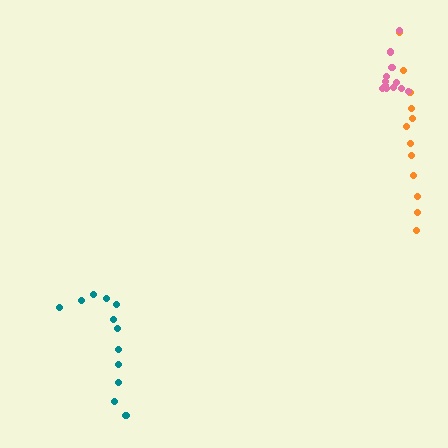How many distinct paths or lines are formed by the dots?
There are 3 distinct paths.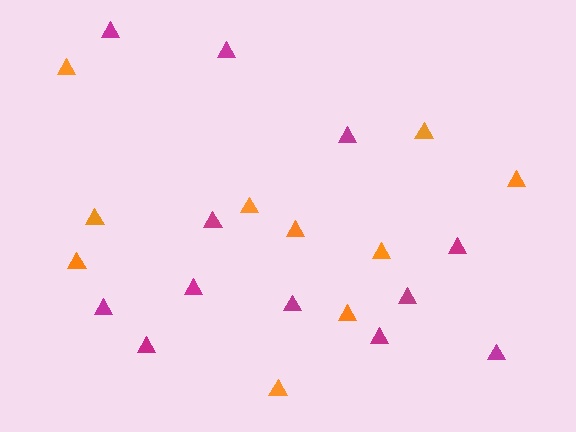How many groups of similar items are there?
There are 2 groups: one group of orange triangles (10) and one group of magenta triangles (12).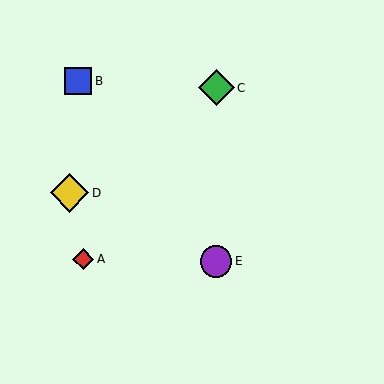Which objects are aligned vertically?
Objects C, E are aligned vertically.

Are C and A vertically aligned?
No, C is at x≈216 and A is at x≈83.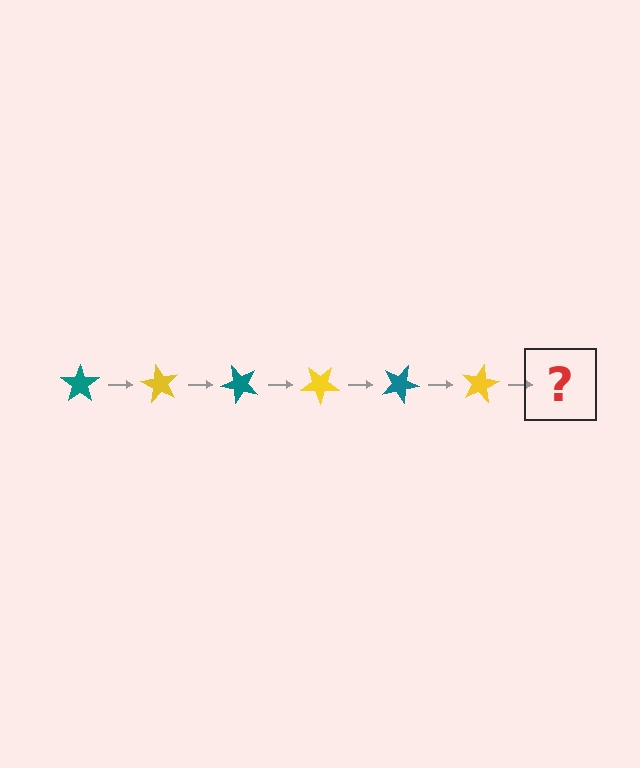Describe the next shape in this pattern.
It should be a teal star, rotated 360 degrees from the start.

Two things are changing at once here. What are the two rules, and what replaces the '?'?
The two rules are that it rotates 60 degrees each step and the color cycles through teal and yellow. The '?' should be a teal star, rotated 360 degrees from the start.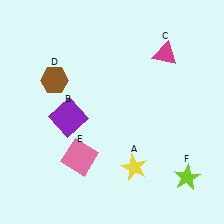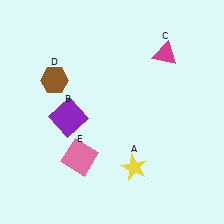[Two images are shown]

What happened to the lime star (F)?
The lime star (F) was removed in Image 2. It was in the bottom-right area of Image 1.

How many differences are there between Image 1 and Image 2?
There is 1 difference between the two images.